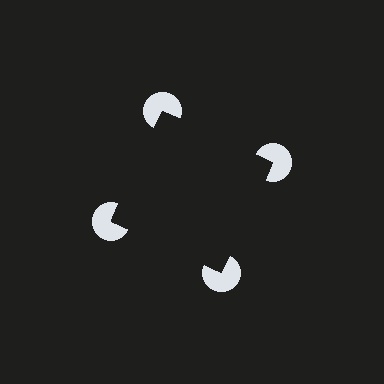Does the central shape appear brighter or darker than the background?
It typically appears slightly darker than the background, even though no actual brightness change is drawn.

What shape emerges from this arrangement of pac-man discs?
An illusory square — its edges are inferred from the aligned wedge cuts in the pac-man discs, not physically drawn.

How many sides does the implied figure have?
4 sides.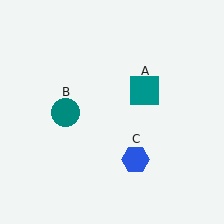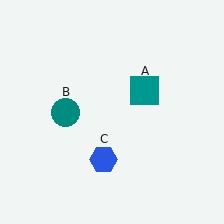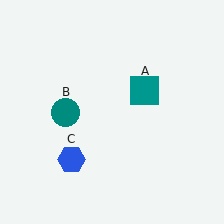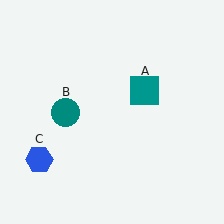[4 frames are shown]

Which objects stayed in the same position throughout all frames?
Teal square (object A) and teal circle (object B) remained stationary.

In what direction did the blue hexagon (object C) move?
The blue hexagon (object C) moved left.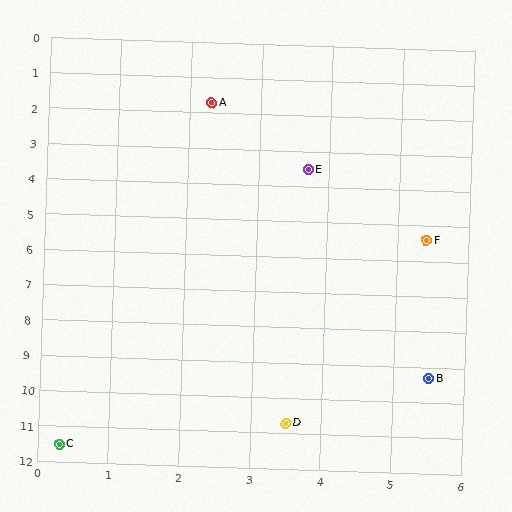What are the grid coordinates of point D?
Point D is at approximately (3.5, 10.7).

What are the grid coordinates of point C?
Point C is at approximately (0.3, 11.5).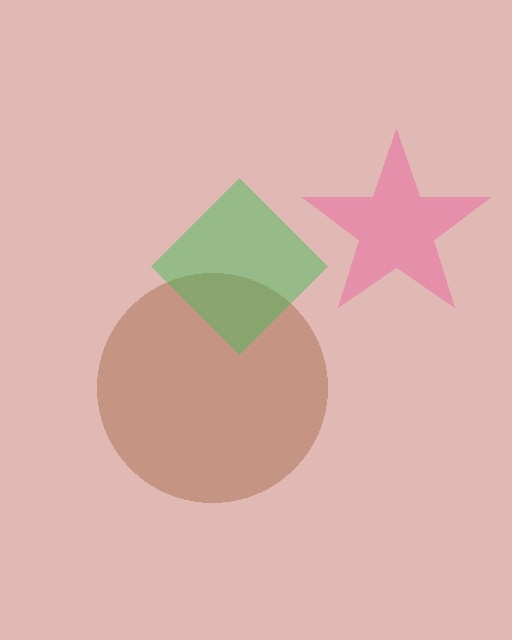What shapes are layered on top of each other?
The layered shapes are: a brown circle, a pink star, a green diamond.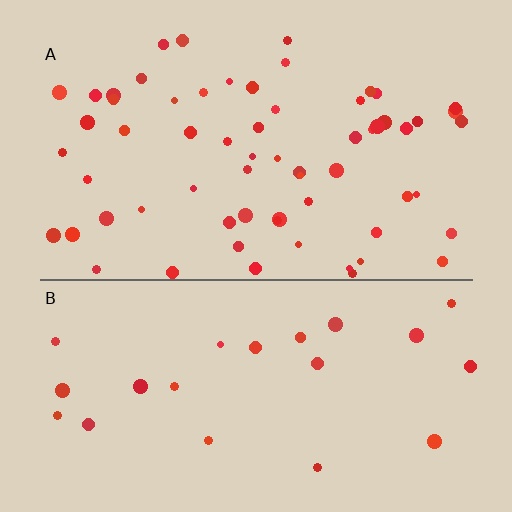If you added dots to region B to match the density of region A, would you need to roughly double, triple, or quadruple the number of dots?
Approximately triple.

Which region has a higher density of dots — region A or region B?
A (the top).